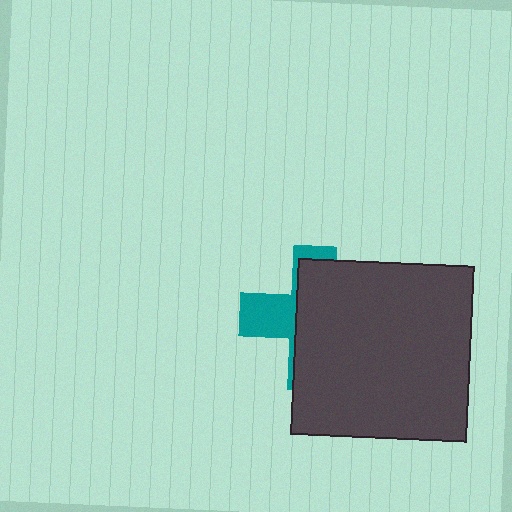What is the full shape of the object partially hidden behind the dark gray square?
The partially hidden object is a teal cross.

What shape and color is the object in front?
The object in front is a dark gray square.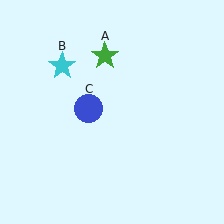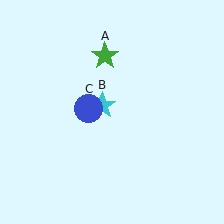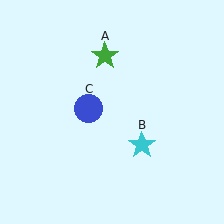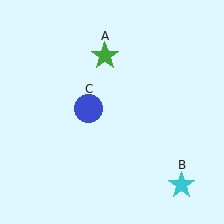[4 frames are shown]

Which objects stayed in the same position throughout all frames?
Green star (object A) and blue circle (object C) remained stationary.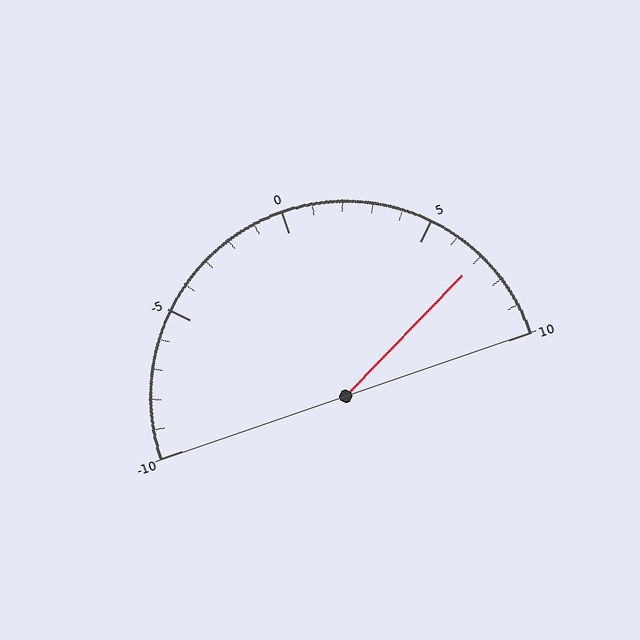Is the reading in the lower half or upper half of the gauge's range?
The reading is in the upper half of the range (-10 to 10).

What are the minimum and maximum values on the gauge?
The gauge ranges from -10 to 10.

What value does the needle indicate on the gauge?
The needle indicates approximately 7.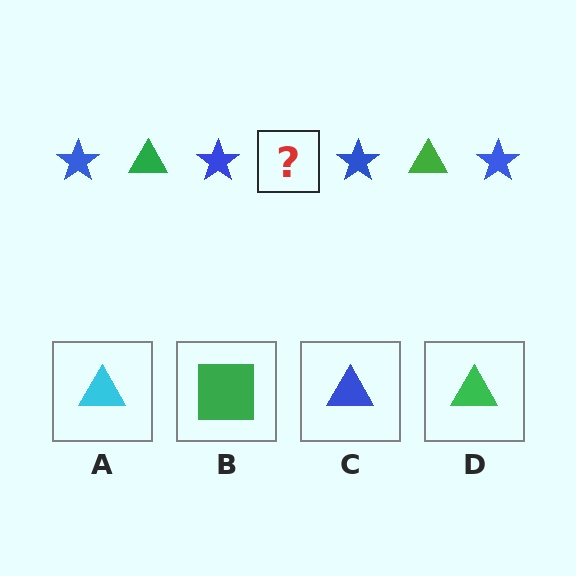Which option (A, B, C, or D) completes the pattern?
D.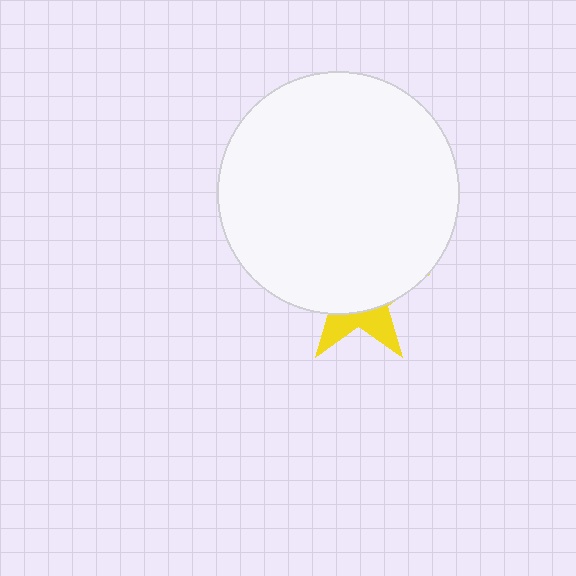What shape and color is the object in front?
The object in front is a white circle.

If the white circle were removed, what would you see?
You would see the complete yellow star.